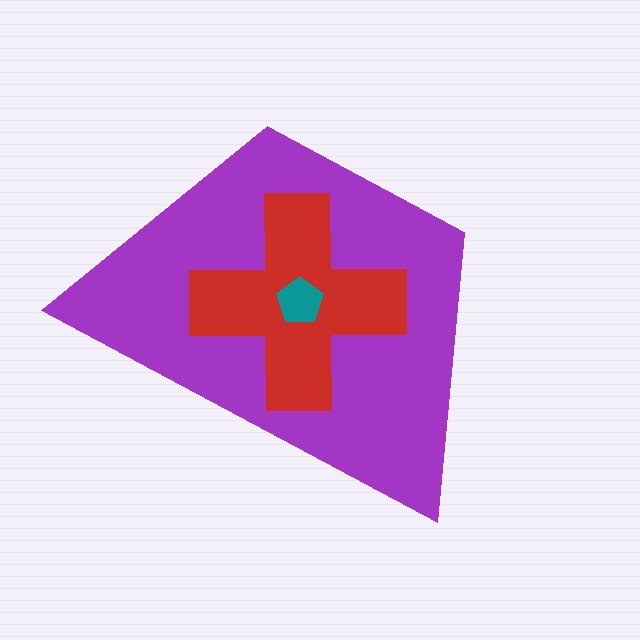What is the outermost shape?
The purple trapezoid.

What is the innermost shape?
The teal pentagon.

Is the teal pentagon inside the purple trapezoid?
Yes.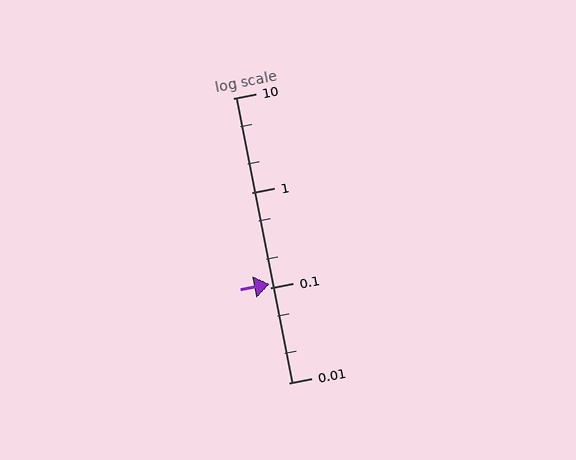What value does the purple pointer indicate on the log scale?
The pointer indicates approximately 0.11.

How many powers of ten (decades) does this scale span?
The scale spans 3 decades, from 0.01 to 10.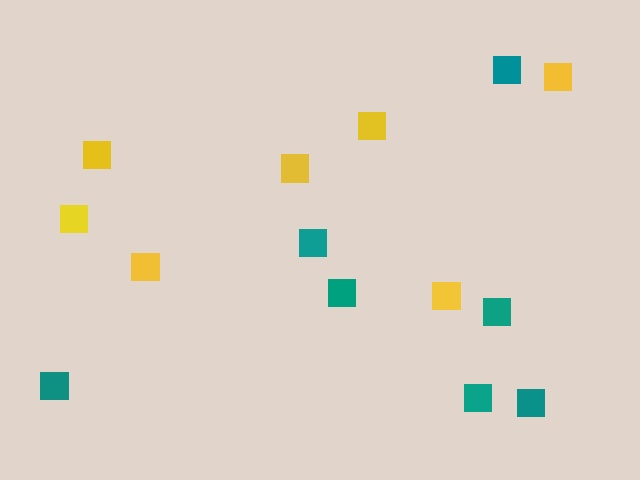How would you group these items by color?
There are 2 groups: one group of yellow squares (7) and one group of teal squares (7).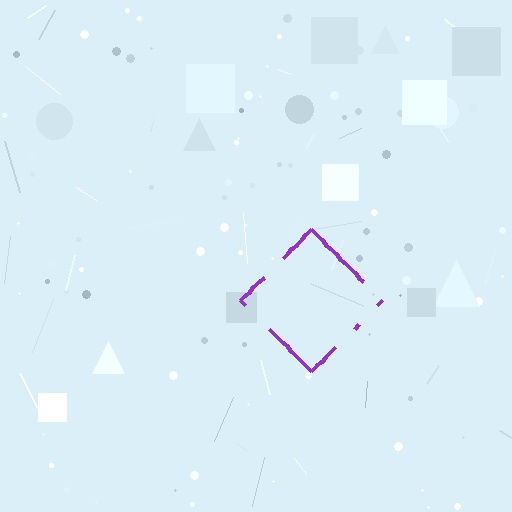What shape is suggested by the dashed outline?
The dashed outline suggests a diamond.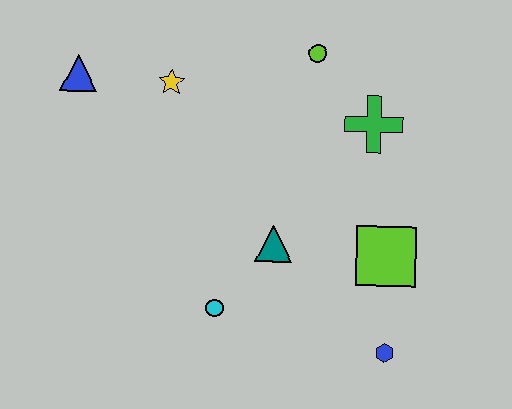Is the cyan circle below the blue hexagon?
No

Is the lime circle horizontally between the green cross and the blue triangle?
Yes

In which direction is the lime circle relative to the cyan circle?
The lime circle is above the cyan circle.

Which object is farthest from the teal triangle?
The blue triangle is farthest from the teal triangle.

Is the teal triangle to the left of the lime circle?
Yes